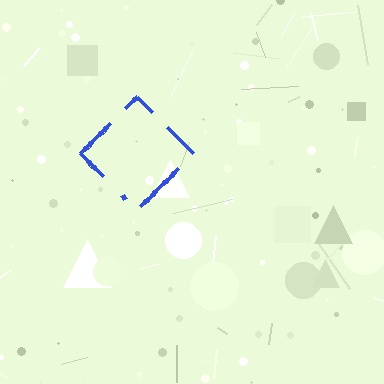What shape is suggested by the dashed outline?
The dashed outline suggests a diamond.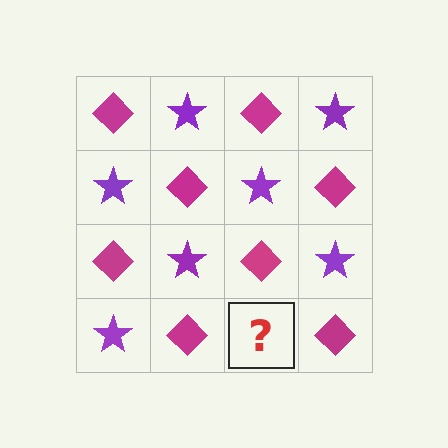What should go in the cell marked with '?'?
The missing cell should contain a purple star.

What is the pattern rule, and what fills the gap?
The rule is that it alternates magenta diamond and purple star in a checkerboard pattern. The gap should be filled with a purple star.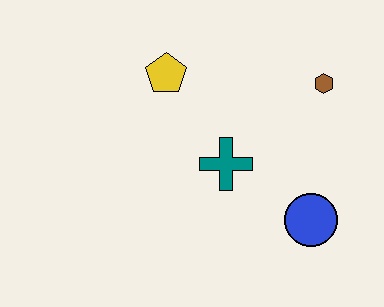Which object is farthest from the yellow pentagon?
The blue circle is farthest from the yellow pentagon.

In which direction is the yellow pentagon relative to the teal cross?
The yellow pentagon is above the teal cross.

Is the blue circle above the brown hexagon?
No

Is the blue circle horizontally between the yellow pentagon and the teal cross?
No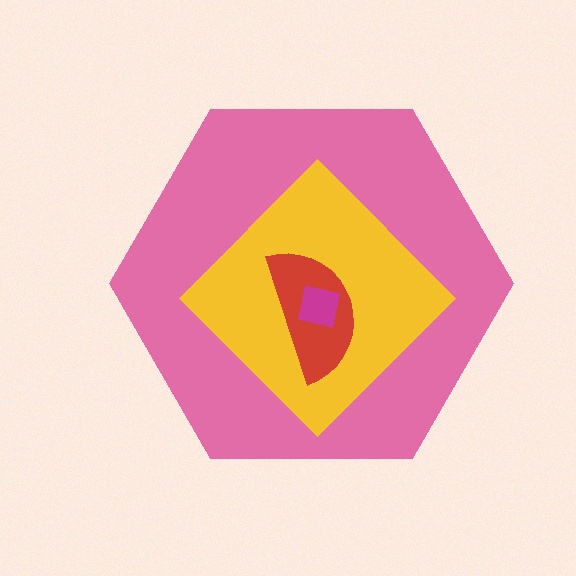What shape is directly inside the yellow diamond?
The red semicircle.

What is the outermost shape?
The pink hexagon.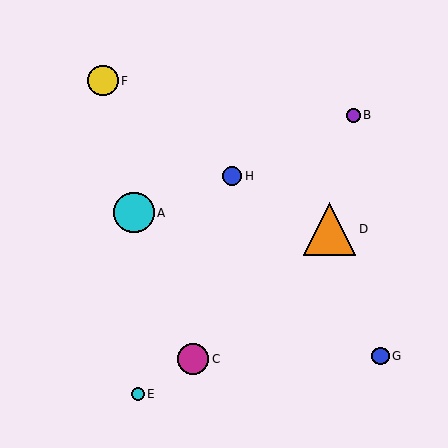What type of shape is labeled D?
Shape D is an orange triangle.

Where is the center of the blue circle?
The center of the blue circle is at (380, 356).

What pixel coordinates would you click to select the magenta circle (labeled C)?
Click at (193, 359) to select the magenta circle C.